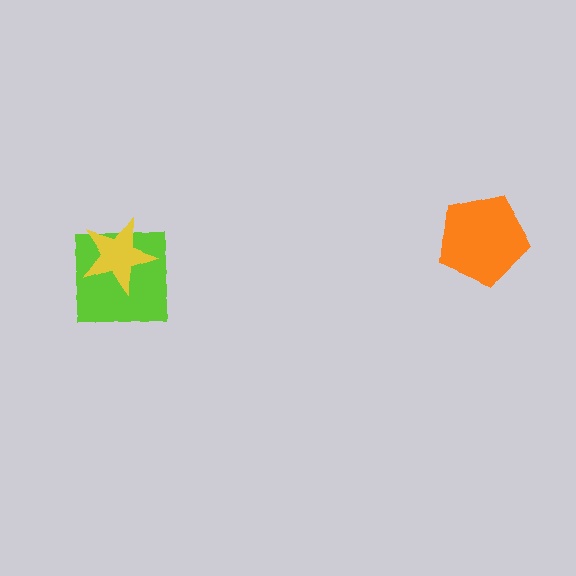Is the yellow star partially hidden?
No, no other shape covers it.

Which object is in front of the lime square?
The yellow star is in front of the lime square.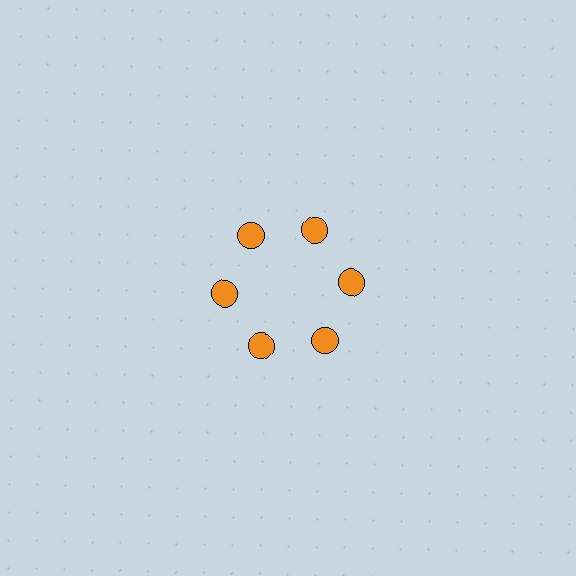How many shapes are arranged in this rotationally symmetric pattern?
There are 6 shapes, arranged in 6 groups of 1.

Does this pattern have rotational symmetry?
Yes, this pattern has 6-fold rotational symmetry. It looks the same after rotating 60 degrees around the center.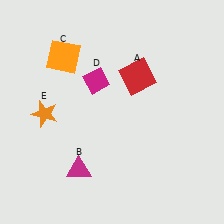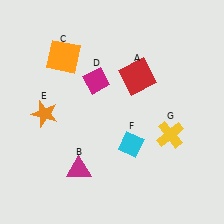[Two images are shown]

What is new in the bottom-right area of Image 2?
A yellow cross (G) was added in the bottom-right area of Image 2.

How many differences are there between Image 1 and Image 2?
There are 2 differences between the two images.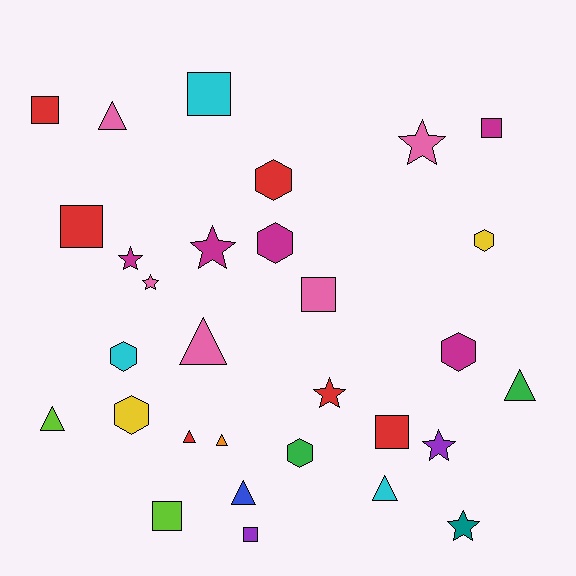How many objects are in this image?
There are 30 objects.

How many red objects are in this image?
There are 6 red objects.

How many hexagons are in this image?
There are 7 hexagons.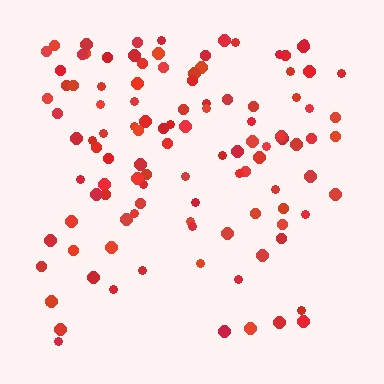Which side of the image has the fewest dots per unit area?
The bottom.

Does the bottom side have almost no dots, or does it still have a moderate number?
Still a moderate number, just noticeably fewer than the top.